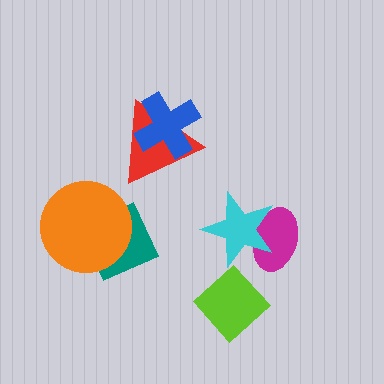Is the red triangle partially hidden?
Yes, it is partially covered by another shape.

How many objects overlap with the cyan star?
1 object overlaps with the cyan star.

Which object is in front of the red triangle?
The blue cross is in front of the red triangle.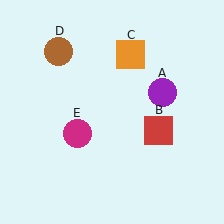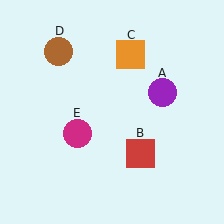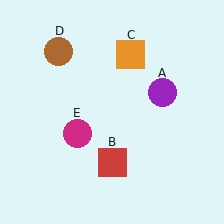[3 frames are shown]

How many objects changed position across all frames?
1 object changed position: red square (object B).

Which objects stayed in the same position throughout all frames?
Purple circle (object A) and orange square (object C) and brown circle (object D) and magenta circle (object E) remained stationary.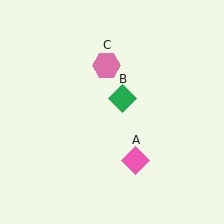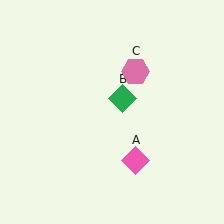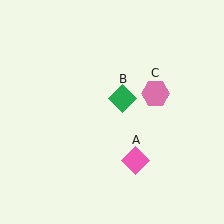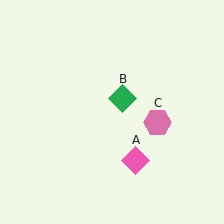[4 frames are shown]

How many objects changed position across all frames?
1 object changed position: pink hexagon (object C).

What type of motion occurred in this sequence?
The pink hexagon (object C) rotated clockwise around the center of the scene.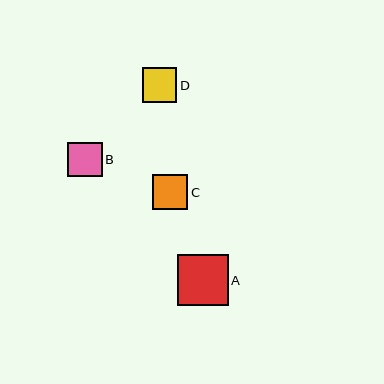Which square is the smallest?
Square D is the smallest with a size of approximately 34 pixels.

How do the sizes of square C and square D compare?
Square C and square D are approximately the same size.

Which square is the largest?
Square A is the largest with a size of approximately 51 pixels.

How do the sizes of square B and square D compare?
Square B and square D are approximately the same size.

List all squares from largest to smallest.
From largest to smallest: A, C, B, D.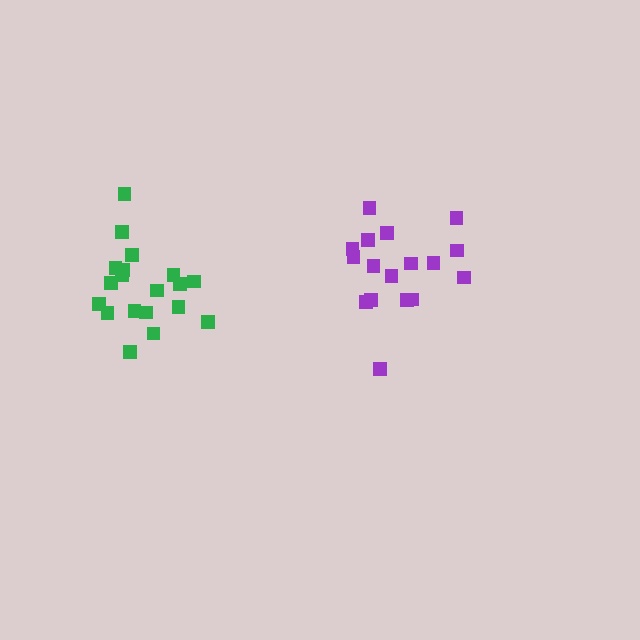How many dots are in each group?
Group 1: 18 dots, Group 2: 19 dots (37 total).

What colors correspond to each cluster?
The clusters are colored: purple, green.